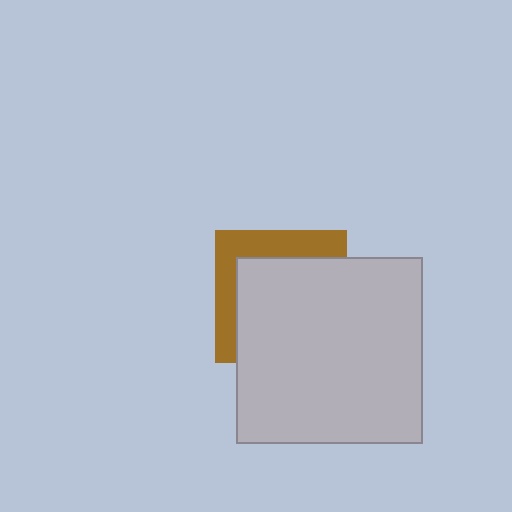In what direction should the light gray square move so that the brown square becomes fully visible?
The light gray square should move toward the lower-right. That is the shortest direction to clear the overlap and leave the brown square fully visible.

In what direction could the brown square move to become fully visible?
The brown square could move toward the upper-left. That would shift it out from behind the light gray square entirely.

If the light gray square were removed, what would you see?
You would see the complete brown square.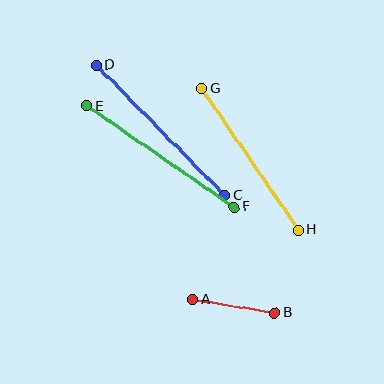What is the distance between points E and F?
The distance is approximately 178 pixels.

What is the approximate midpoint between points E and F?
The midpoint is at approximately (161, 156) pixels.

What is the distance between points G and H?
The distance is approximately 171 pixels.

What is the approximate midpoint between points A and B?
The midpoint is at approximately (234, 306) pixels.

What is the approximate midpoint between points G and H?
The midpoint is at approximately (250, 159) pixels.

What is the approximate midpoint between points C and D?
The midpoint is at approximately (161, 130) pixels.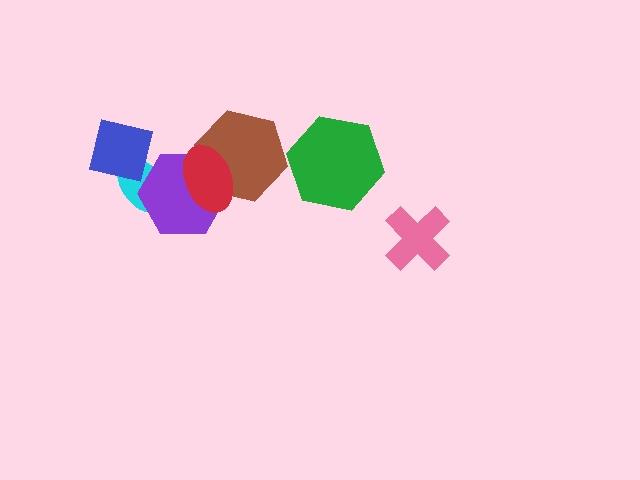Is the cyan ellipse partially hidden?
Yes, it is partially covered by another shape.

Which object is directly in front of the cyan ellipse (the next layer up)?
The blue square is directly in front of the cyan ellipse.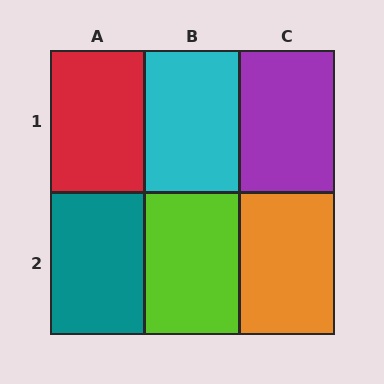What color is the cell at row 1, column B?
Cyan.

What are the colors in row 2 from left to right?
Teal, lime, orange.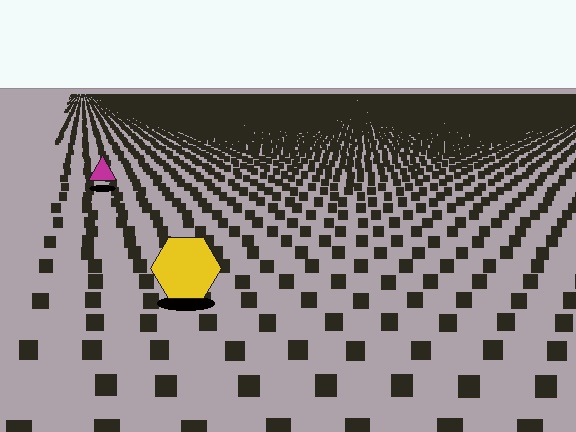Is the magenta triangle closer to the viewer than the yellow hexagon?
No. The yellow hexagon is closer — you can tell from the texture gradient: the ground texture is coarser near it.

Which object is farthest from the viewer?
The magenta triangle is farthest from the viewer. It appears smaller and the ground texture around it is denser.